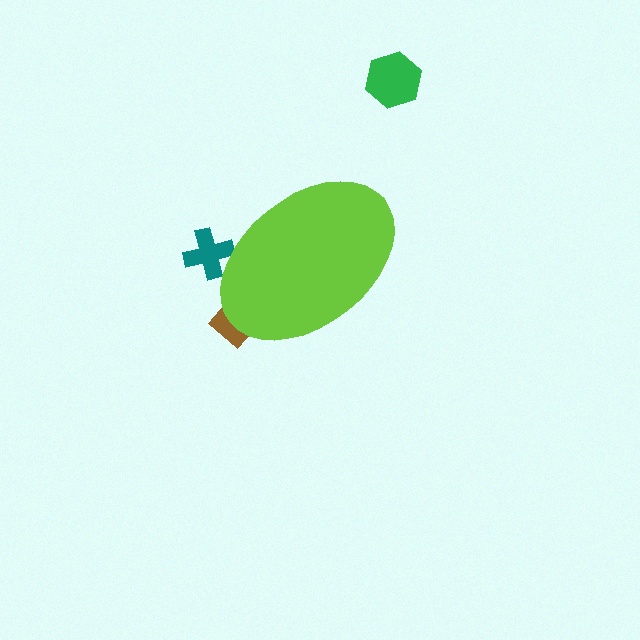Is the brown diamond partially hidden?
Yes, the brown diamond is partially hidden behind the lime ellipse.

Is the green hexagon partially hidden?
No, the green hexagon is fully visible.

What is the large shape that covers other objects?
A lime ellipse.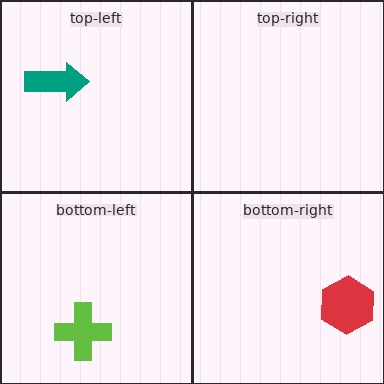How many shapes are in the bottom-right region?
1.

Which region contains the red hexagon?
The bottom-right region.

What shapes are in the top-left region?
The teal arrow.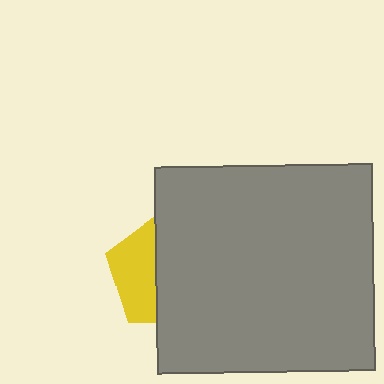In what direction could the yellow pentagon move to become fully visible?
The yellow pentagon could move left. That would shift it out from behind the gray rectangle entirely.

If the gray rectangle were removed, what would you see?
You would see the complete yellow pentagon.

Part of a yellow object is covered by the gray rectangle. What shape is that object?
It is a pentagon.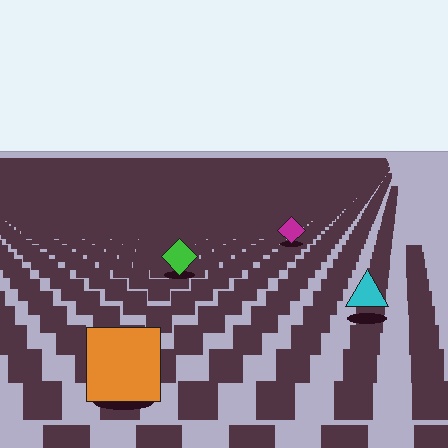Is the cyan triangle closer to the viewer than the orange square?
No. The orange square is closer — you can tell from the texture gradient: the ground texture is coarser near it.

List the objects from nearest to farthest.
From nearest to farthest: the orange square, the cyan triangle, the green diamond, the magenta diamond.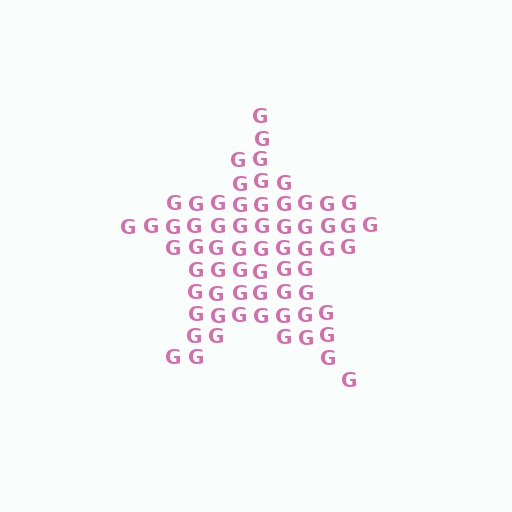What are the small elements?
The small elements are letter G's.